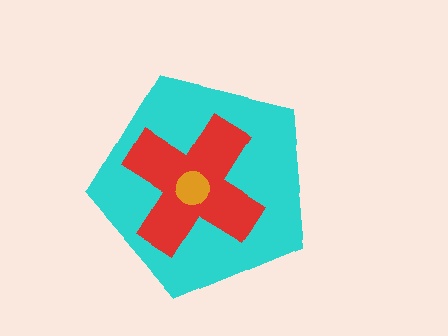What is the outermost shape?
The cyan pentagon.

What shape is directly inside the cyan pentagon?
The red cross.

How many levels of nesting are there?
3.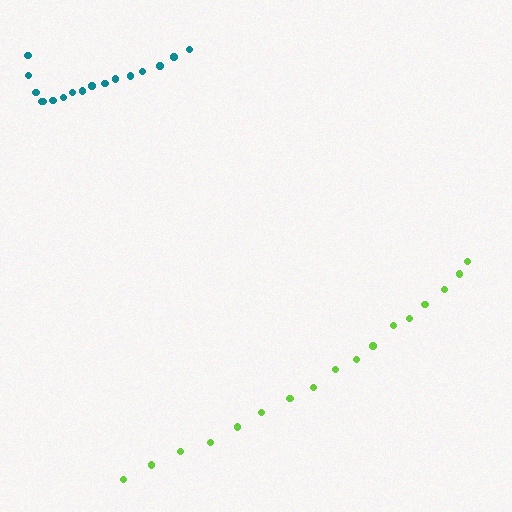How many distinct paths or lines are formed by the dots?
There are 2 distinct paths.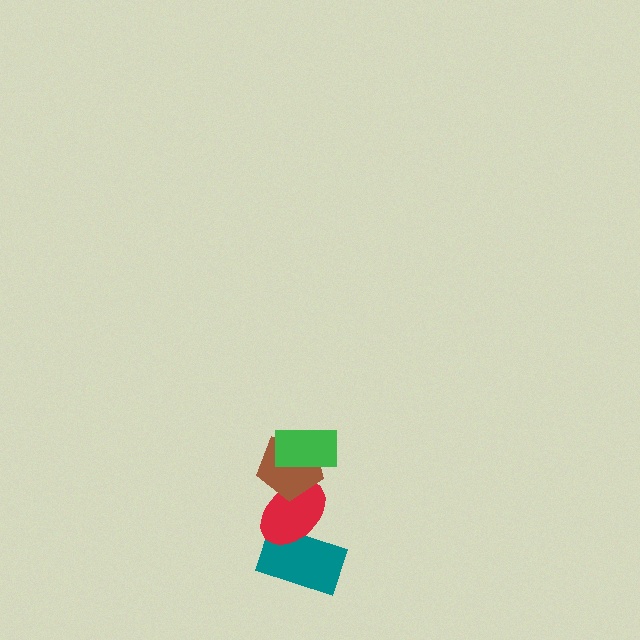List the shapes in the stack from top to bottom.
From top to bottom: the green rectangle, the brown pentagon, the red ellipse, the teal rectangle.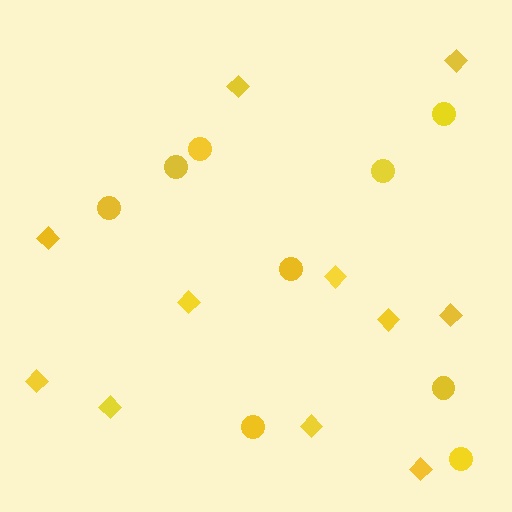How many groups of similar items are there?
There are 2 groups: one group of diamonds (11) and one group of circles (9).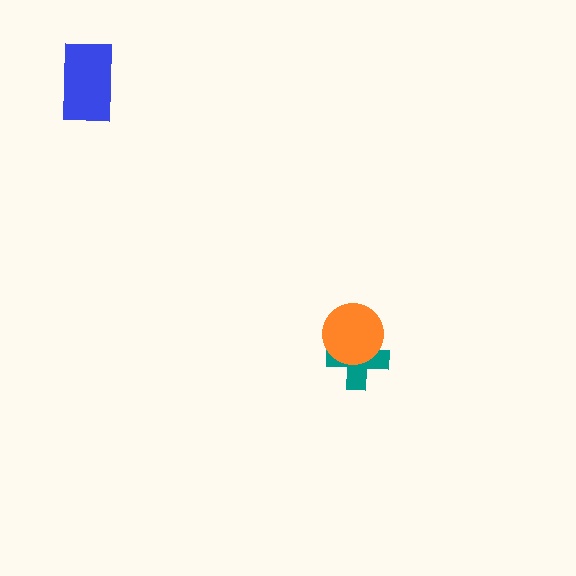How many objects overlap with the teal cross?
1 object overlaps with the teal cross.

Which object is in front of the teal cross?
The orange circle is in front of the teal cross.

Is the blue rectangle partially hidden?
No, no other shape covers it.